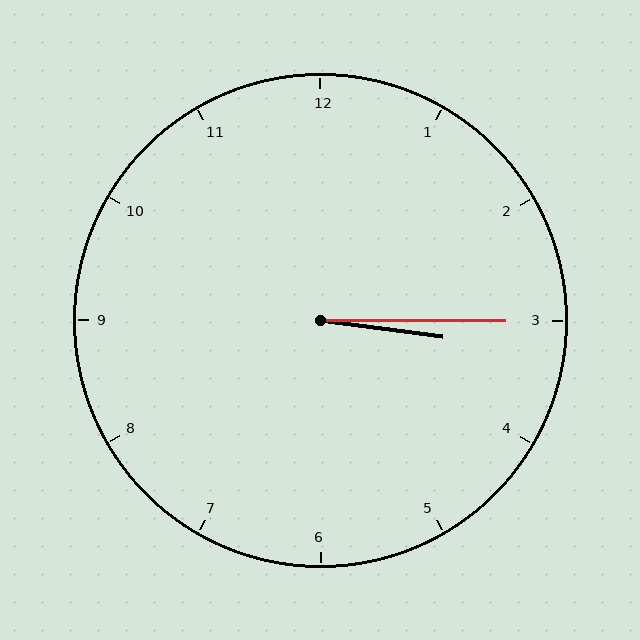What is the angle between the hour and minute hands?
Approximately 8 degrees.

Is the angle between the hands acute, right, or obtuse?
It is acute.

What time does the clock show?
3:15.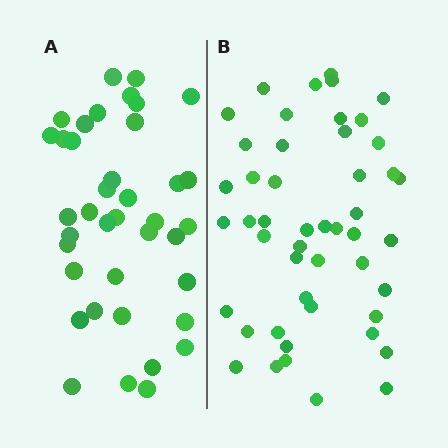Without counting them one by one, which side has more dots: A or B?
Region B (the right region) has more dots.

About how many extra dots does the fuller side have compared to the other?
Region B has roughly 8 or so more dots than region A.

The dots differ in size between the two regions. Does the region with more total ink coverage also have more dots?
No. Region A has more total ink coverage because its dots are larger, but region B actually contains more individual dots. Total area can be misleading — the number of items is what matters here.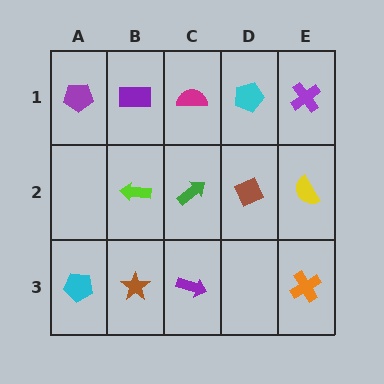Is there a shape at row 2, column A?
No, that cell is empty.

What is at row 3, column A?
A cyan pentagon.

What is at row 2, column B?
A lime arrow.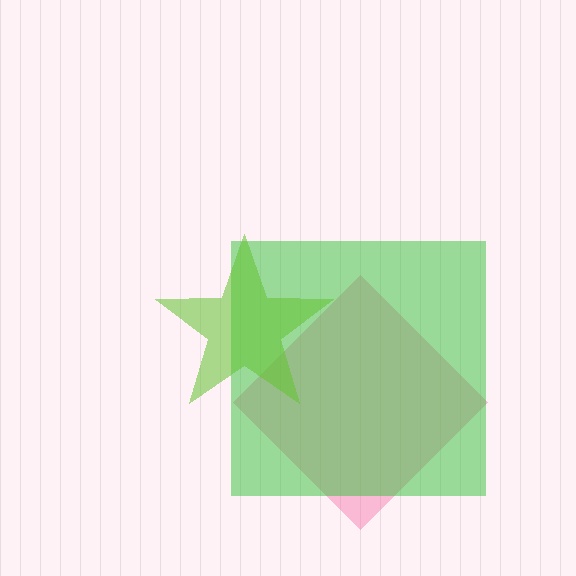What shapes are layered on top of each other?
The layered shapes are: a pink diamond, a green square, a lime star.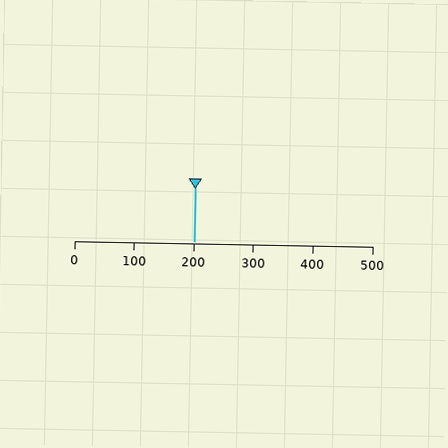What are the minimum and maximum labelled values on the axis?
The axis runs from 0 to 500.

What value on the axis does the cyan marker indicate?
The marker indicates approximately 200.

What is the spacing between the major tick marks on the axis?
The major ticks are spaced 100 apart.